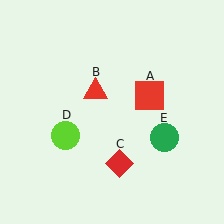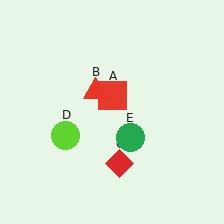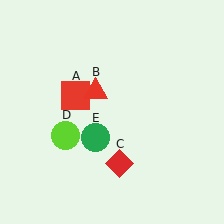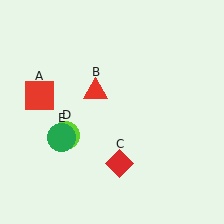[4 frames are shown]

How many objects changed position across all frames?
2 objects changed position: red square (object A), green circle (object E).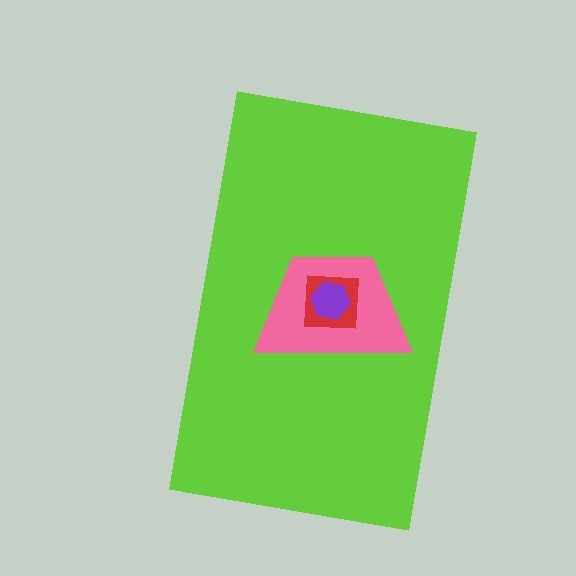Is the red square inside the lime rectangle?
Yes.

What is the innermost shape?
The purple hexagon.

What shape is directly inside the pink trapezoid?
The red square.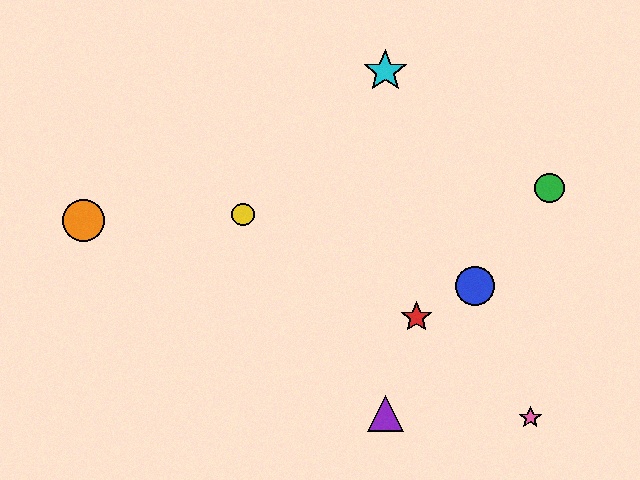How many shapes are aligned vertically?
2 shapes (the purple triangle, the cyan star) are aligned vertically.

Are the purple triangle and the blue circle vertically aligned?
No, the purple triangle is at x≈385 and the blue circle is at x≈475.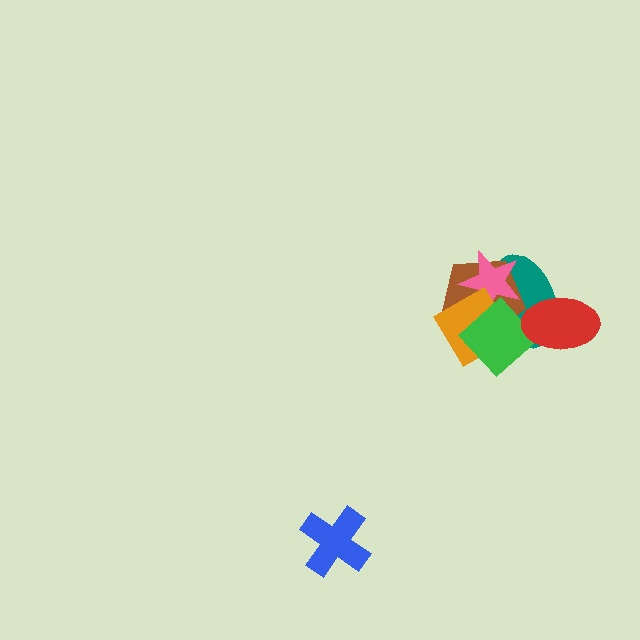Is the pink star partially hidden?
Yes, it is partially covered by another shape.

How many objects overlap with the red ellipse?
2 objects overlap with the red ellipse.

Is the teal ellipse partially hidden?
Yes, it is partially covered by another shape.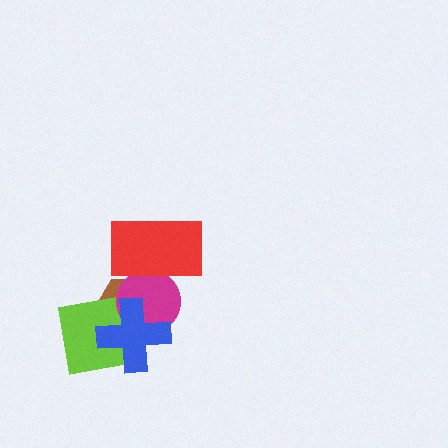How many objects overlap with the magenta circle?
4 objects overlap with the magenta circle.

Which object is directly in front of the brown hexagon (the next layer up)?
The lime square is directly in front of the brown hexagon.